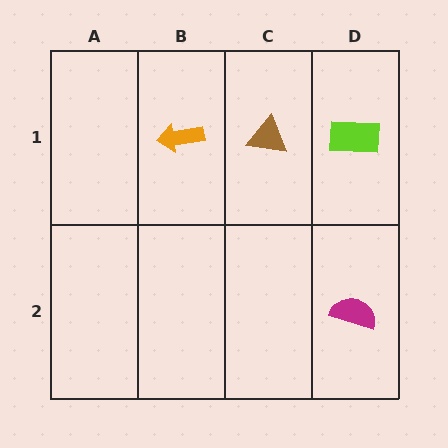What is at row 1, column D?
A lime rectangle.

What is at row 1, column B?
An orange arrow.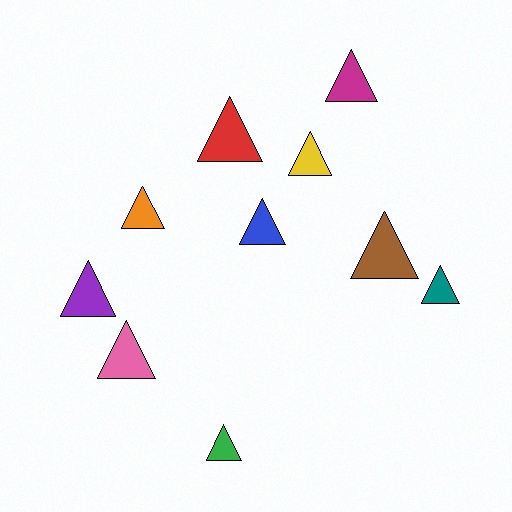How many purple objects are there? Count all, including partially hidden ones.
There is 1 purple object.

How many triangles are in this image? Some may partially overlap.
There are 10 triangles.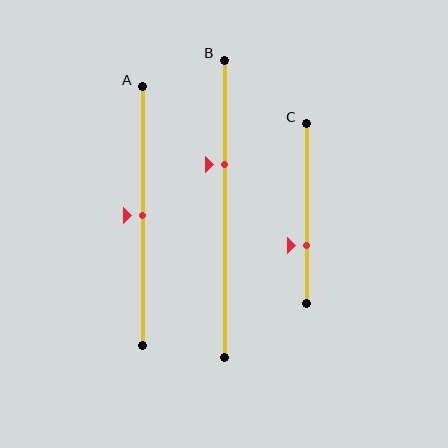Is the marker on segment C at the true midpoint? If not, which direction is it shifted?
No, the marker on segment C is shifted downward by about 18% of the segment length.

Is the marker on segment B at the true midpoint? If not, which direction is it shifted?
No, the marker on segment B is shifted upward by about 15% of the segment length.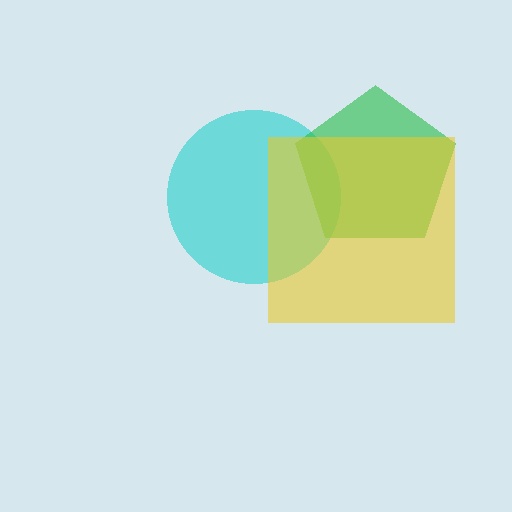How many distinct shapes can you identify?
There are 3 distinct shapes: a cyan circle, a green pentagon, a yellow square.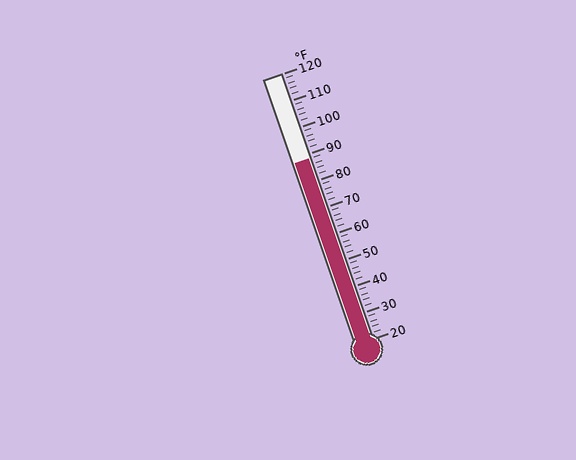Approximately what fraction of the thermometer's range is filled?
The thermometer is filled to approximately 70% of its range.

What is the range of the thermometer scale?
The thermometer scale ranges from 20°F to 120°F.